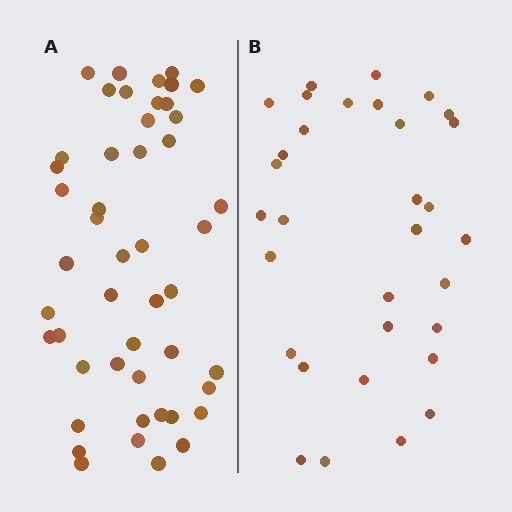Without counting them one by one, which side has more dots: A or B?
Region A (the left region) has more dots.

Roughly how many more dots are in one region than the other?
Region A has approximately 15 more dots than region B.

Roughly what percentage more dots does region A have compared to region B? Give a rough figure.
About 50% more.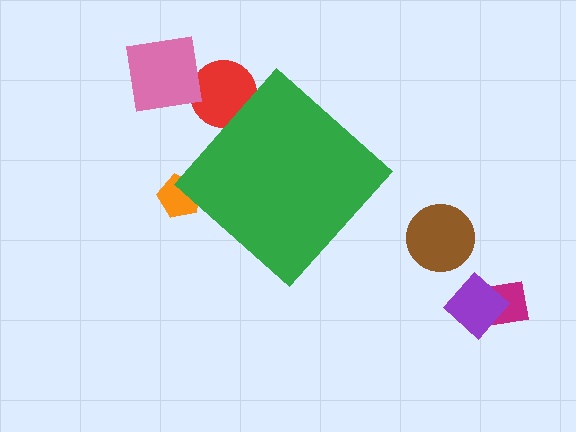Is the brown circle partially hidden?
No, the brown circle is fully visible.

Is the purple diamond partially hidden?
No, the purple diamond is fully visible.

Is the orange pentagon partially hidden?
Yes, the orange pentagon is partially hidden behind the green diamond.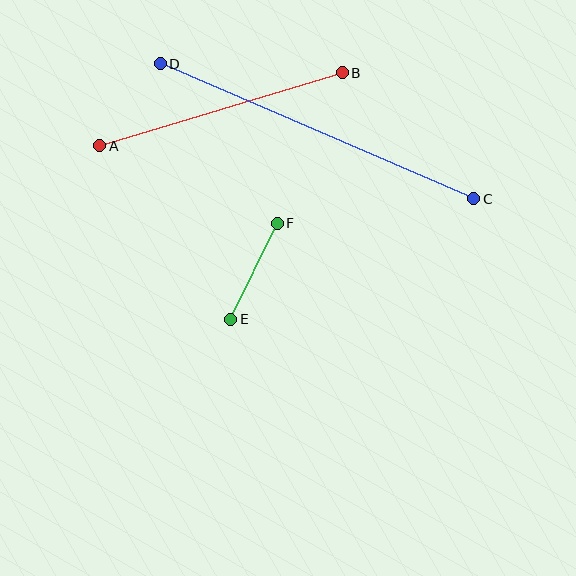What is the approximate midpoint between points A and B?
The midpoint is at approximately (221, 109) pixels.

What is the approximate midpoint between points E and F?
The midpoint is at approximately (254, 271) pixels.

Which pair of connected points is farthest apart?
Points C and D are farthest apart.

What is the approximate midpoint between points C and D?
The midpoint is at approximately (317, 131) pixels.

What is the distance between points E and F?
The distance is approximately 107 pixels.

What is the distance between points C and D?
The distance is approximately 341 pixels.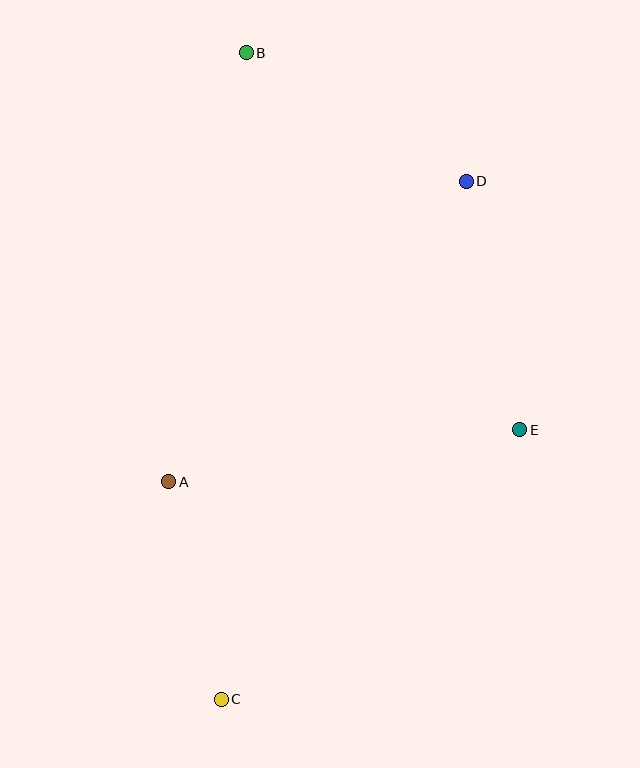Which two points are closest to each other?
Points A and C are closest to each other.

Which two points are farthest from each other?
Points B and C are farthest from each other.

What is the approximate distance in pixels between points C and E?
The distance between C and E is approximately 402 pixels.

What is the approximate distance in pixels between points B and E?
The distance between B and E is approximately 466 pixels.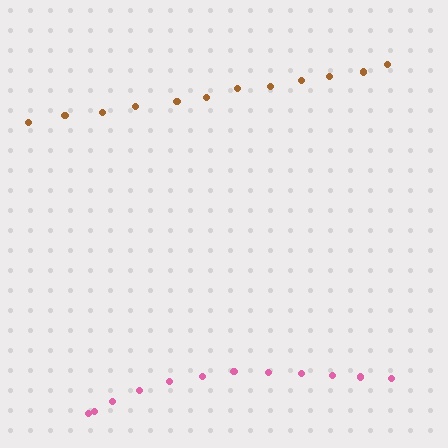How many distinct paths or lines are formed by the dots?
There are 2 distinct paths.